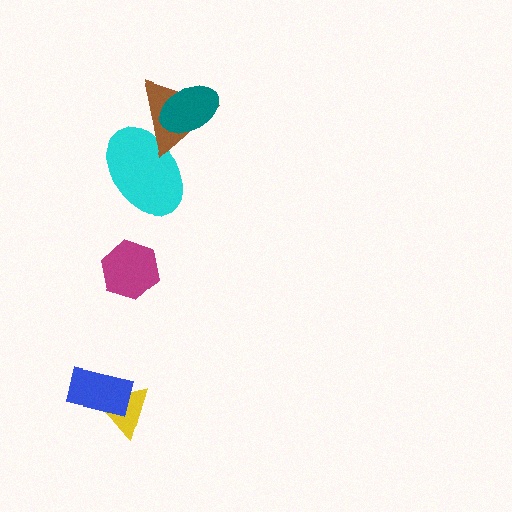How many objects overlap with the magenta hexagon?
0 objects overlap with the magenta hexagon.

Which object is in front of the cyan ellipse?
The brown triangle is in front of the cyan ellipse.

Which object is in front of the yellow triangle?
The blue rectangle is in front of the yellow triangle.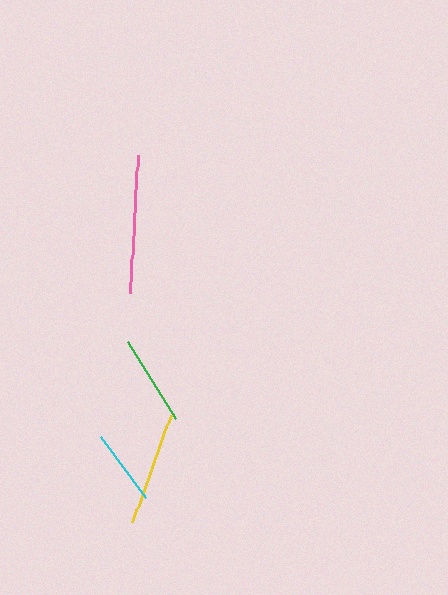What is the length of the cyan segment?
The cyan segment is approximately 76 pixels long.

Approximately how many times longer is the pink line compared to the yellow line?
The pink line is approximately 1.2 times the length of the yellow line.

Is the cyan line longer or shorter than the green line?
The green line is longer than the cyan line.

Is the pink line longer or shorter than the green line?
The pink line is longer than the green line.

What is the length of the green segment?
The green segment is approximately 90 pixels long.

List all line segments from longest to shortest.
From longest to shortest: pink, yellow, green, cyan.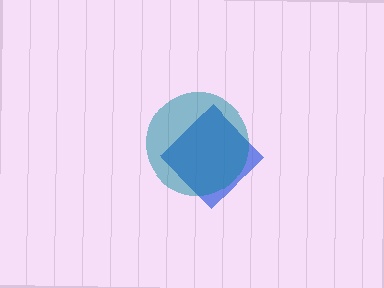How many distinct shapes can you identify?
There are 2 distinct shapes: a blue diamond, a teal circle.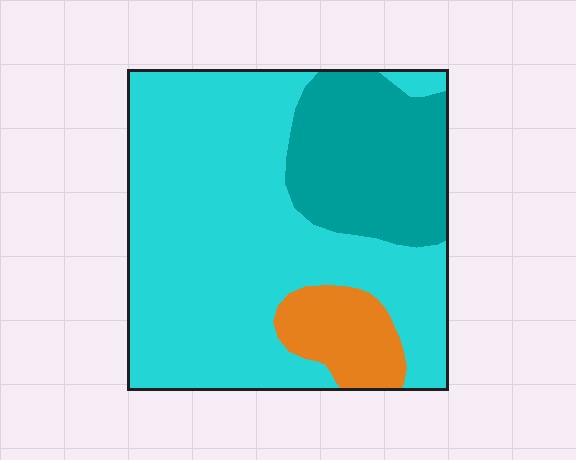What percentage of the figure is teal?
Teal takes up between a sixth and a third of the figure.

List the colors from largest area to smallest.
From largest to smallest: cyan, teal, orange.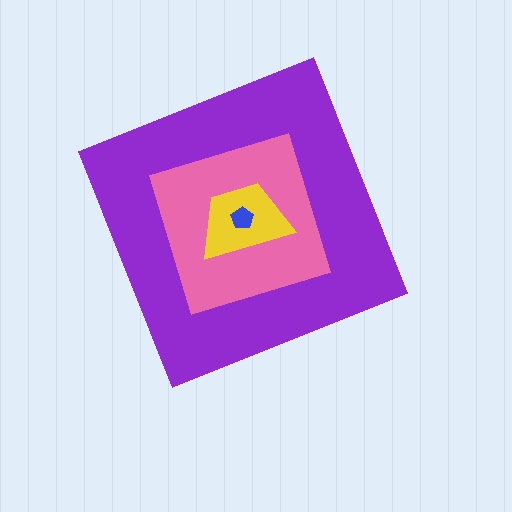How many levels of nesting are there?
4.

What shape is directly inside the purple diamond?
The pink square.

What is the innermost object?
The blue pentagon.